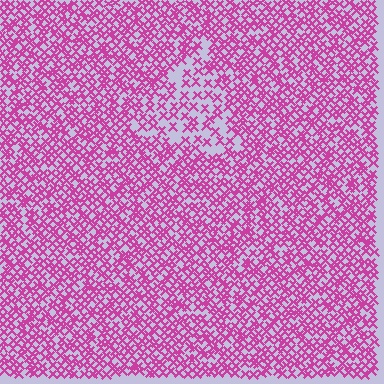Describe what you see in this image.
The image contains small magenta elements arranged at two different densities. A triangle-shaped region is visible where the elements are less densely packed than the surrounding area.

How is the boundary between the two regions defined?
The boundary is defined by a change in element density (approximately 2.0x ratio). All elements are the same color, size, and shape.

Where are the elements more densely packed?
The elements are more densely packed outside the triangle boundary.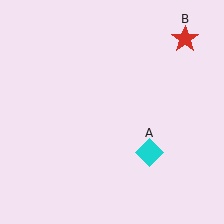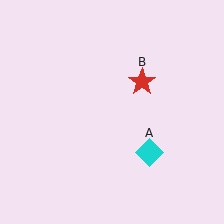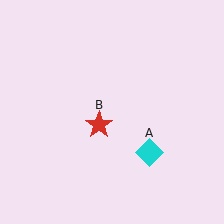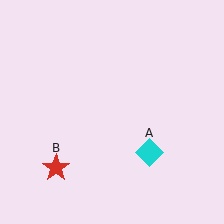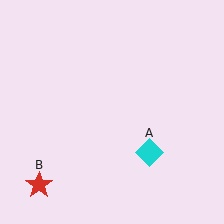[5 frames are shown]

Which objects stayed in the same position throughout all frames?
Cyan diamond (object A) remained stationary.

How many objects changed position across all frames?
1 object changed position: red star (object B).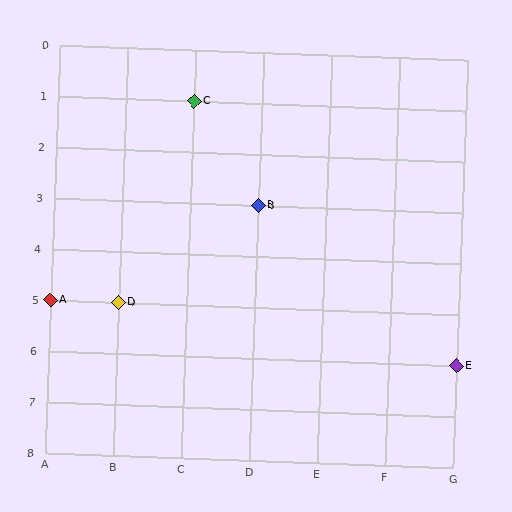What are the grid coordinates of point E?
Point E is at grid coordinates (G, 6).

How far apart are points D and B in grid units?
Points D and B are 2 columns and 2 rows apart (about 2.8 grid units diagonally).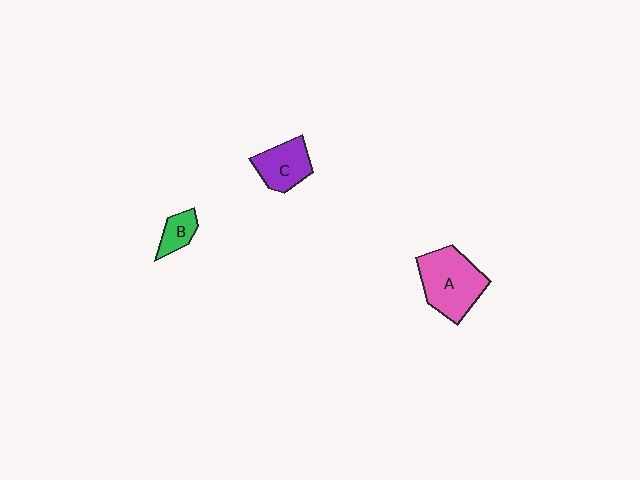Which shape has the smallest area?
Shape B (green).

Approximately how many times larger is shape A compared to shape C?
Approximately 1.6 times.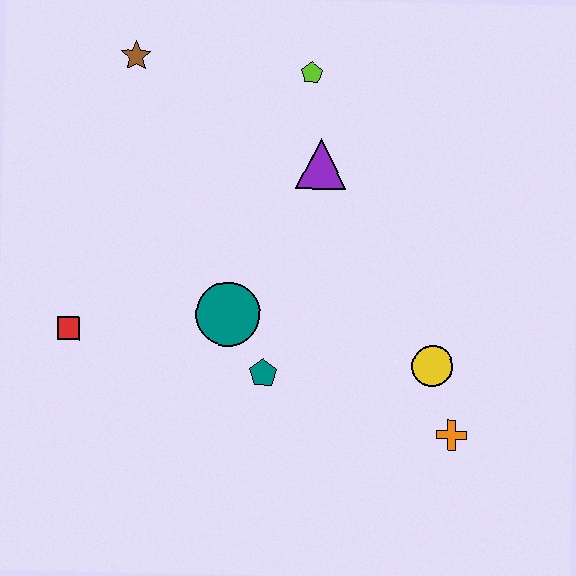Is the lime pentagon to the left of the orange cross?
Yes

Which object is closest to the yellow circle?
The orange cross is closest to the yellow circle.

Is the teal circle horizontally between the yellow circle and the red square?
Yes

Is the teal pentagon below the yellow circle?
Yes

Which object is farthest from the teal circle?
The brown star is farthest from the teal circle.